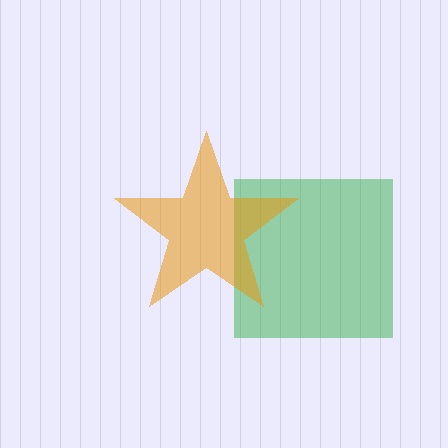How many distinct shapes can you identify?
There are 2 distinct shapes: a green square, an orange star.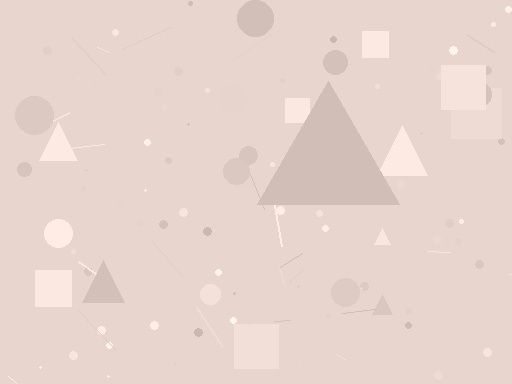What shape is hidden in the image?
A triangle is hidden in the image.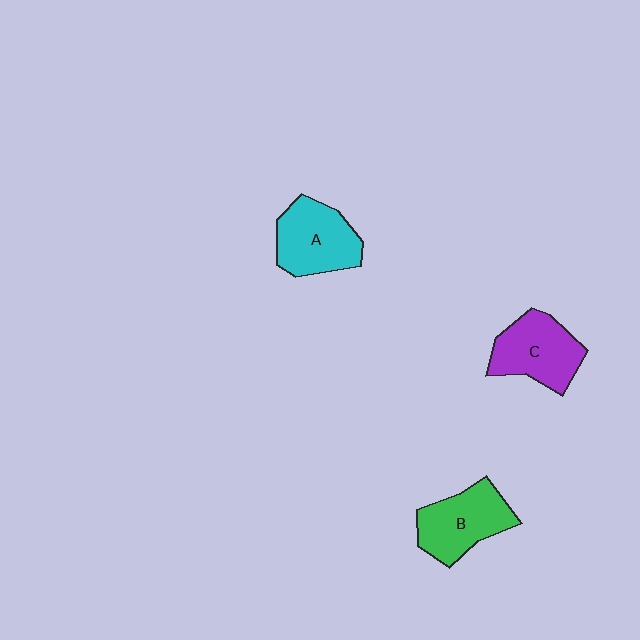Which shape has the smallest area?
Shape C (purple).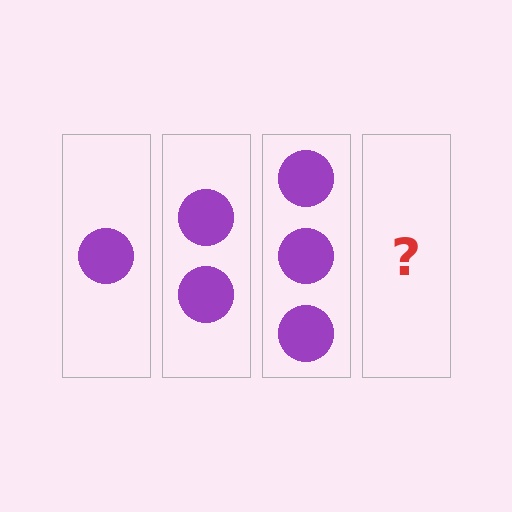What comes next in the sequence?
The next element should be 4 circles.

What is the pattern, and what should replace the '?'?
The pattern is that each step adds one more circle. The '?' should be 4 circles.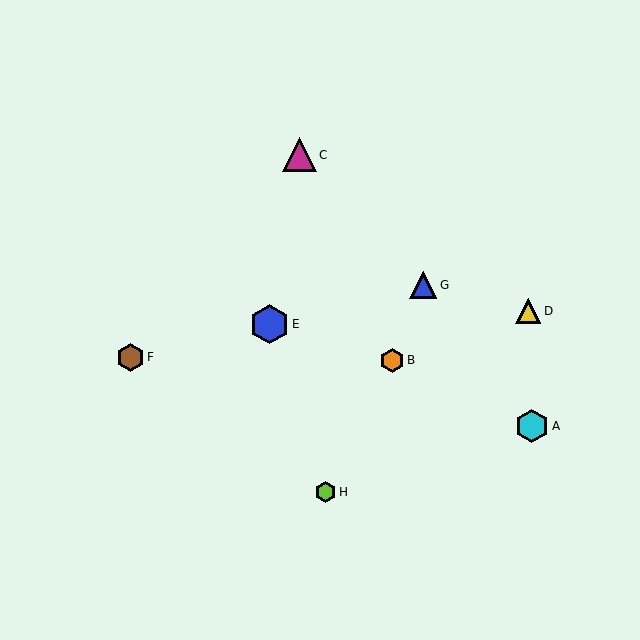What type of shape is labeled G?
Shape G is a blue triangle.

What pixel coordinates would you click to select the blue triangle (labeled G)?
Click at (423, 285) to select the blue triangle G.